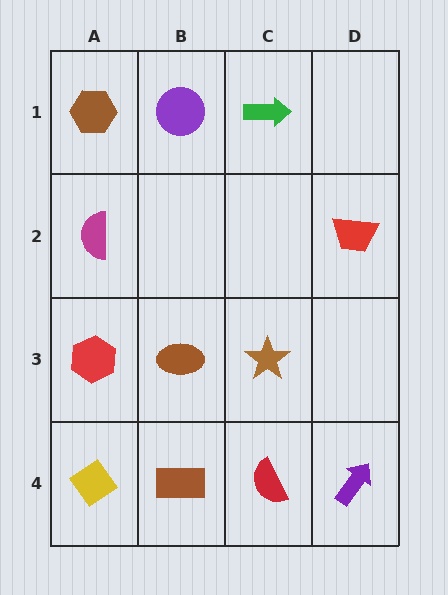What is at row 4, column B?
A brown rectangle.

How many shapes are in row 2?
2 shapes.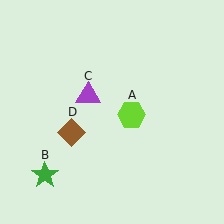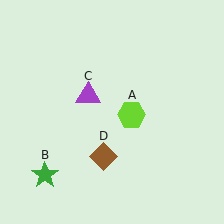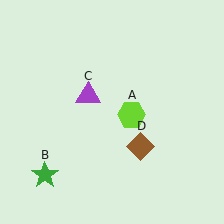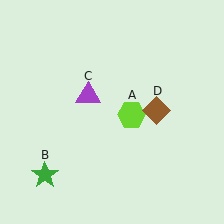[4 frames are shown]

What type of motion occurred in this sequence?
The brown diamond (object D) rotated counterclockwise around the center of the scene.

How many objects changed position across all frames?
1 object changed position: brown diamond (object D).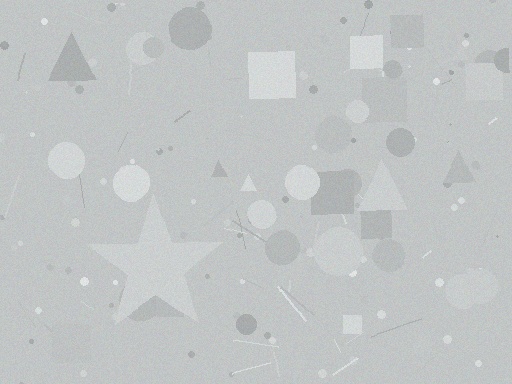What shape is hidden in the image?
A star is hidden in the image.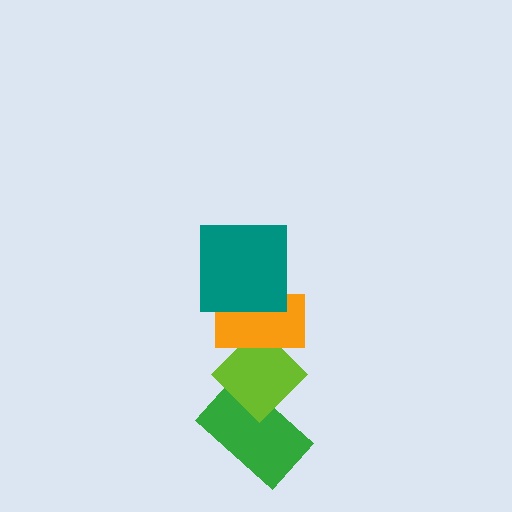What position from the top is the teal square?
The teal square is 1st from the top.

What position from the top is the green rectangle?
The green rectangle is 4th from the top.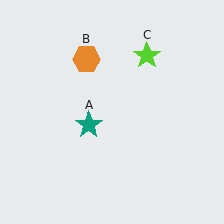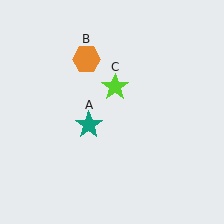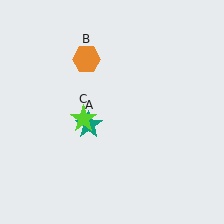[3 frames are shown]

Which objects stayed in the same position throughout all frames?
Teal star (object A) and orange hexagon (object B) remained stationary.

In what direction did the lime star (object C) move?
The lime star (object C) moved down and to the left.